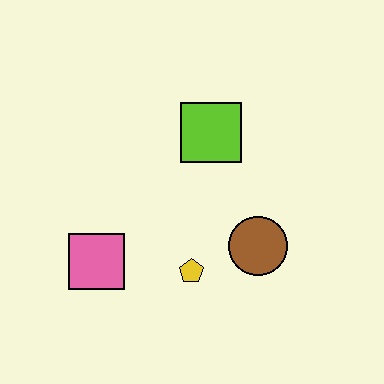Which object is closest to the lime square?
The brown circle is closest to the lime square.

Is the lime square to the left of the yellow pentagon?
No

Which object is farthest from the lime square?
The pink square is farthest from the lime square.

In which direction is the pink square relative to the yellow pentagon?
The pink square is to the left of the yellow pentagon.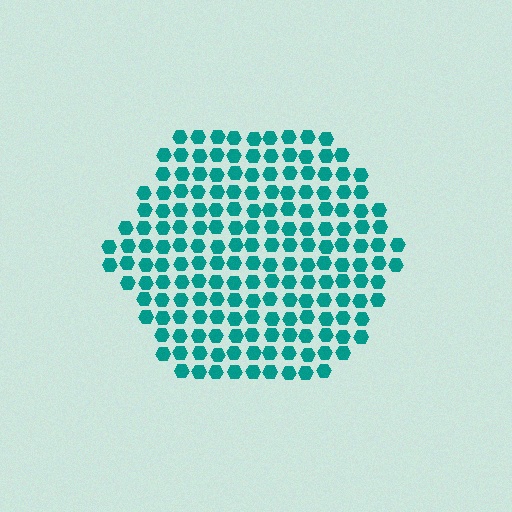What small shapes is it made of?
It is made of small hexagons.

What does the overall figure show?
The overall figure shows a hexagon.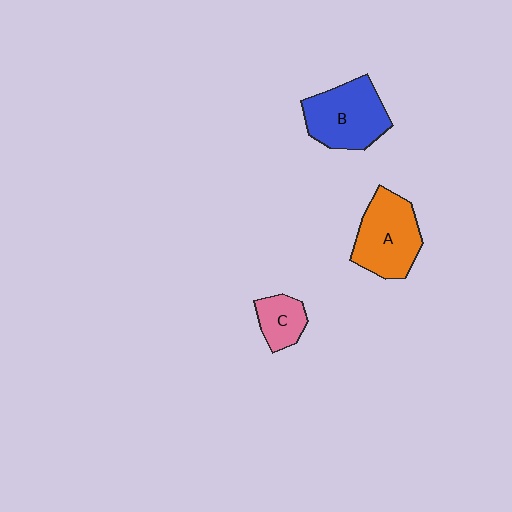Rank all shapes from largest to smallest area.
From largest to smallest: A (orange), B (blue), C (pink).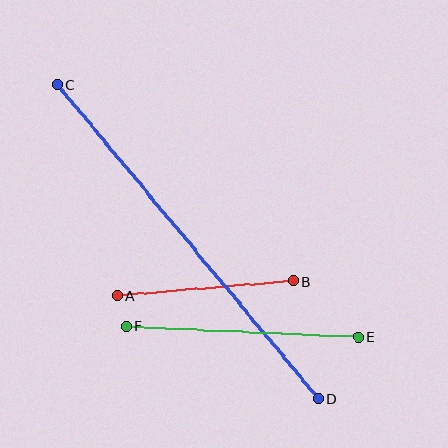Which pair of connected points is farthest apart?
Points C and D are farthest apart.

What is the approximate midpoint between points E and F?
The midpoint is at approximately (242, 332) pixels.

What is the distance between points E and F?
The distance is approximately 232 pixels.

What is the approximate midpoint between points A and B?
The midpoint is at approximately (205, 288) pixels.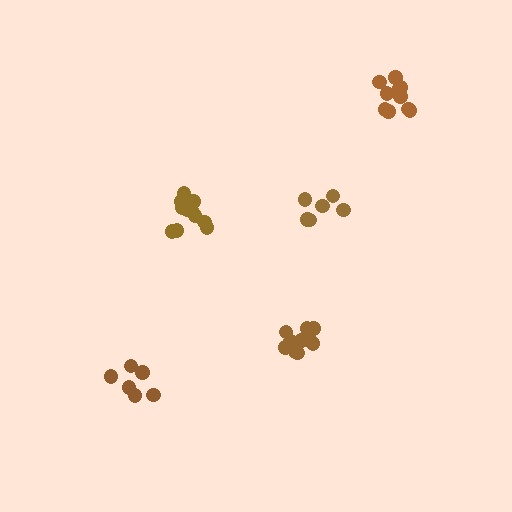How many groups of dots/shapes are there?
There are 5 groups.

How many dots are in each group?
Group 1: 6 dots, Group 2: 11 dots, Group 3: 11 dots, Group 4: 6 dots, Group 5: 10 dots (44 total).